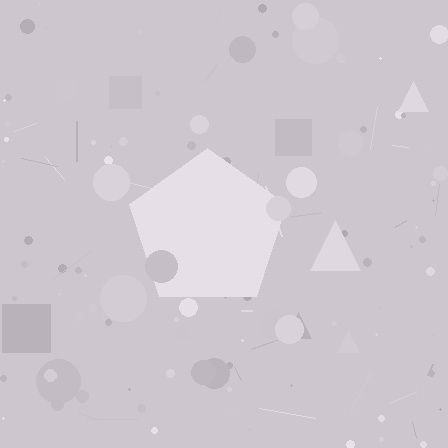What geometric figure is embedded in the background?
A pentagon is embedded in the background.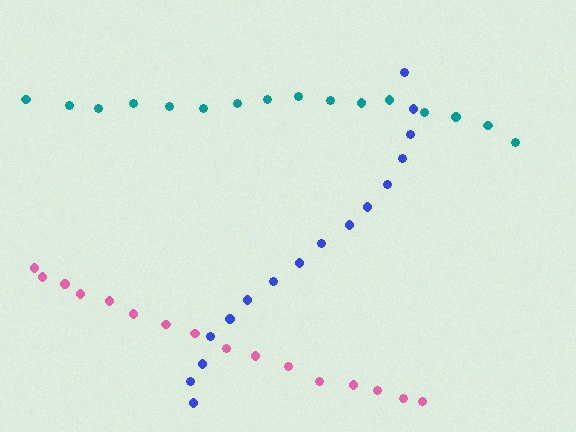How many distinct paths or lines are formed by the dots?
There are 3 distinct paths.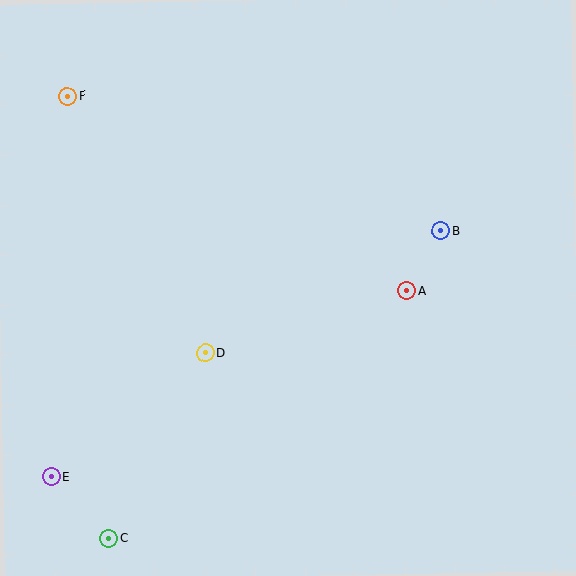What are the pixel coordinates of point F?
Point F is at (67, 96).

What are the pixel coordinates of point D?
Point D is at (205, 353).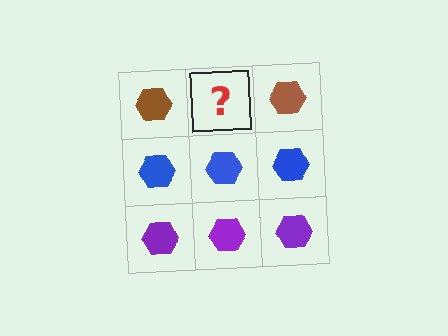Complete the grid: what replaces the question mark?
The question mark should be replaced with a brown hexagon.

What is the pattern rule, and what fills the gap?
The rule is that each row has a consistent color. The gap should be filled with a brown hexagon.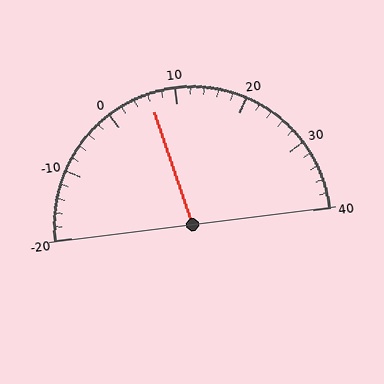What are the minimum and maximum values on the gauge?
The gauge ranges from -20 to 40.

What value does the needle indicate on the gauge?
The needle indicates approximately 6.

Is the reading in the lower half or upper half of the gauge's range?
The reading is in the lower half of the range (-20 to 40).